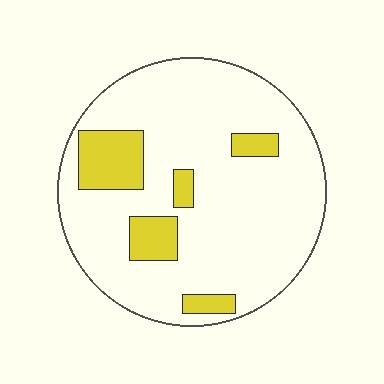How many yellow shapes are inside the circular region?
5.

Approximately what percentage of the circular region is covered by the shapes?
Approximately 15%.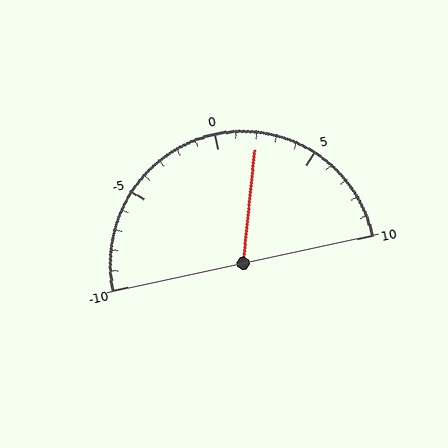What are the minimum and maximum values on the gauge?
The gauge ranges from -10 to 10.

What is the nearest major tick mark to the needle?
The nearest major tick mark is 0.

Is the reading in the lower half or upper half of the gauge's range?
The reading is in the upper half of the range (-10 to 10).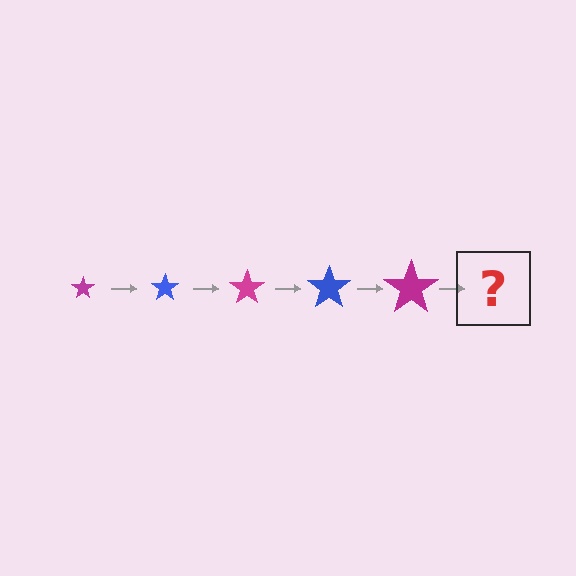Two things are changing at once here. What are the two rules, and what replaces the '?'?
The two rules are that the star grows larger each step and the color cycles through magenta and blue. The '?' should be a blue star, larger than the previous one.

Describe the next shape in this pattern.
It should be a blue star, larger than the previous one.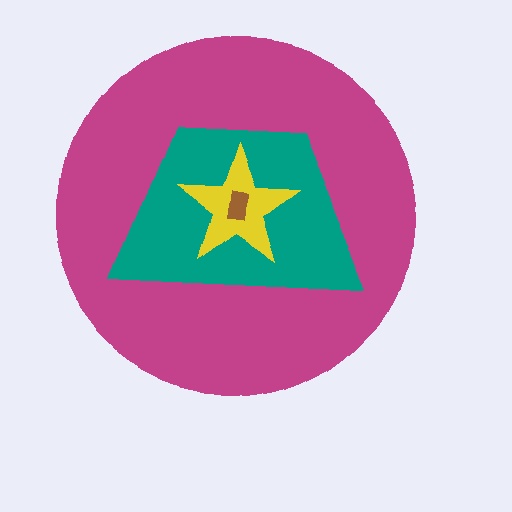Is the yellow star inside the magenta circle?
Yes.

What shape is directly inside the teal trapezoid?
The yellow star.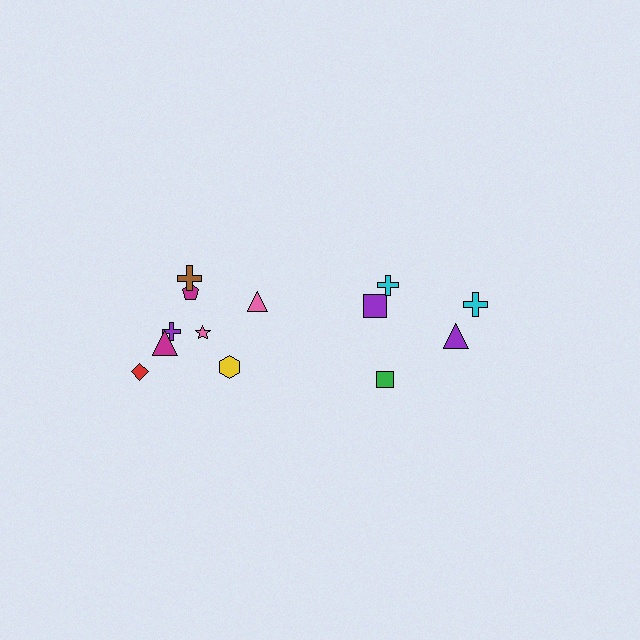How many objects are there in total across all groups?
There are 13 objects.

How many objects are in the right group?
There are 5 objects.